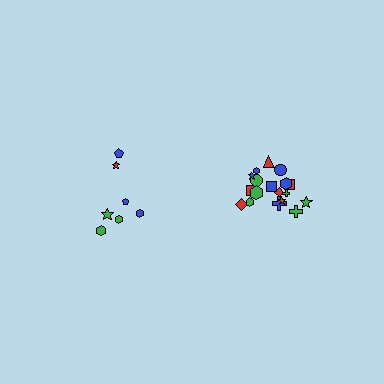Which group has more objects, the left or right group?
The right group.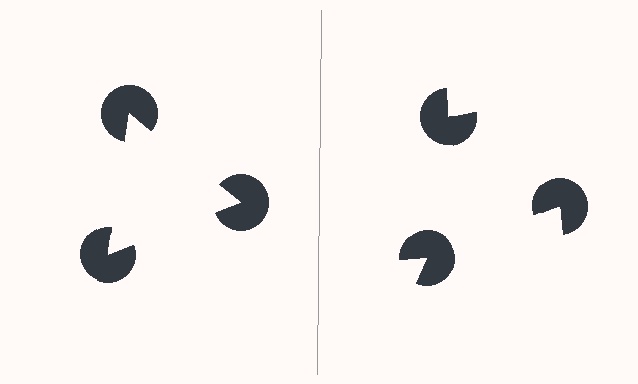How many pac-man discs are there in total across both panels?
6 — 3 on each side.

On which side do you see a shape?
An illusory triangle appears on the left side. On the right side the wedge cuts are rotated, so no coherent shape forms.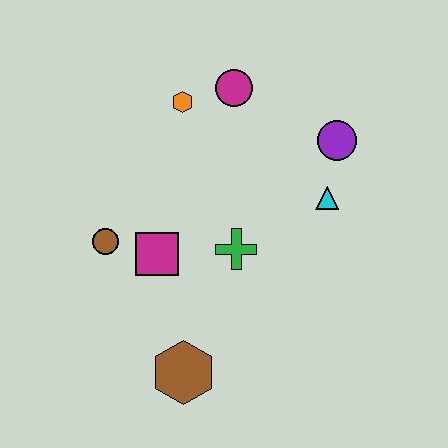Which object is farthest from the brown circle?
The purple circle is farthest from the brown circle.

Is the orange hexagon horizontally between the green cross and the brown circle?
Yes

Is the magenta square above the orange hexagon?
No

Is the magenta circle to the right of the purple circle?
No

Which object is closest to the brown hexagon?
The magenta square is closest to the brown hexagon.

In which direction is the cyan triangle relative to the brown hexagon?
The cyan triangle is above the brown hexagon.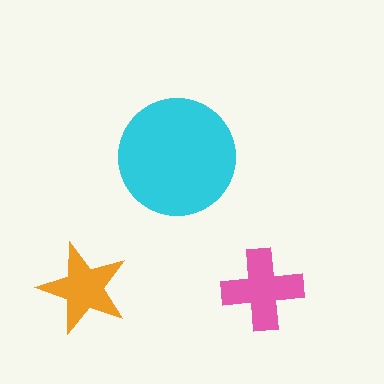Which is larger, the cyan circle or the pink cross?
The cyan circle.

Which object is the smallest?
The orange star.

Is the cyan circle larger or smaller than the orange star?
Larger.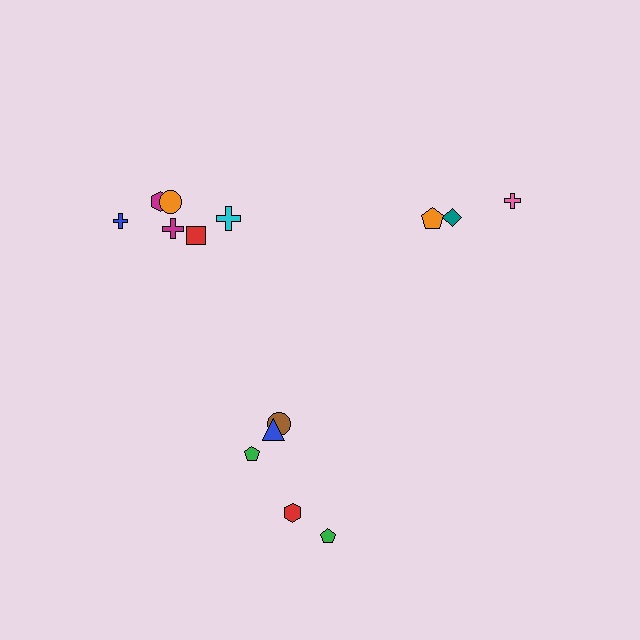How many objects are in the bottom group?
There are 5 objects.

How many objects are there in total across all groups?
There are 14 objects.